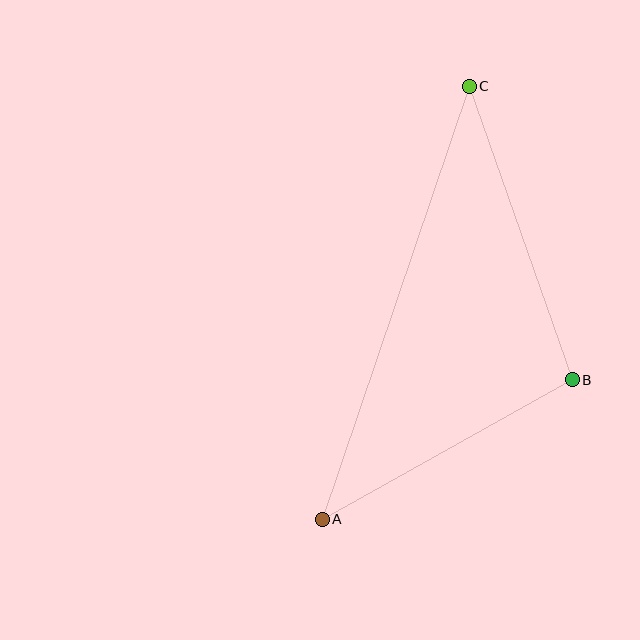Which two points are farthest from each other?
Points A and C are farthest from each other.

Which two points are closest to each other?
Points A and B are closest to each other.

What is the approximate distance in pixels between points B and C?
The distance between B and C is approximately 311 pixels.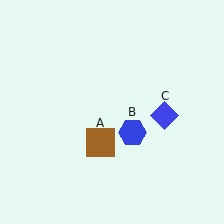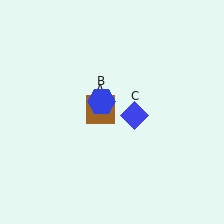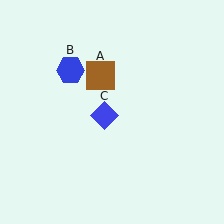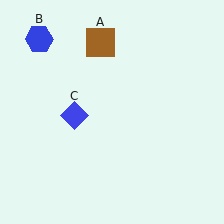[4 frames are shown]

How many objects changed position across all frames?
3 objects changed position: brown square (object A), blue hexagon (object B), blue diamond (object C).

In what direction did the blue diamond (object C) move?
The blue diamond (object C) moved left.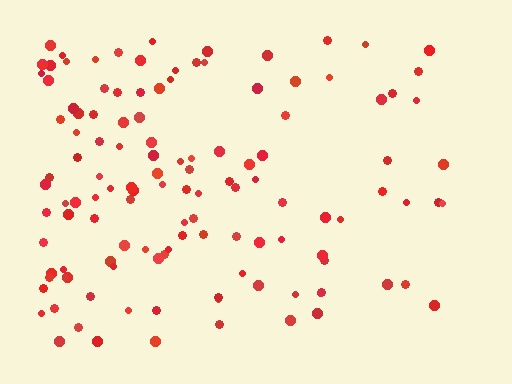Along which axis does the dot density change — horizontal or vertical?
Horizontal.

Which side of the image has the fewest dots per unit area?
The right.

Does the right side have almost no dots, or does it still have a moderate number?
Still a moderate number, just noticeably fewer than the left.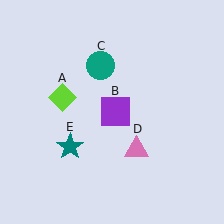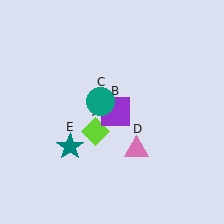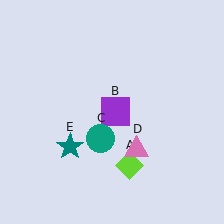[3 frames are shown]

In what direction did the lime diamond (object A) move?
The lime diamond (object A) moved down and to the right.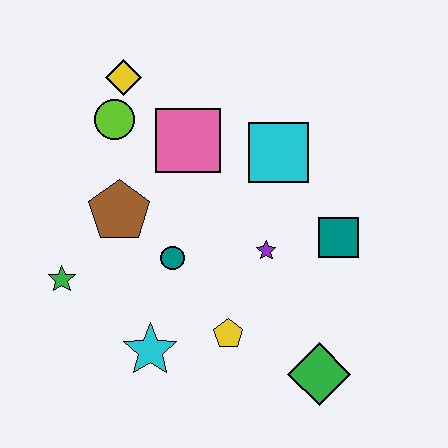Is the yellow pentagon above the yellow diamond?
No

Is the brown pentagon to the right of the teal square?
No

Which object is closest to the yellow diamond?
The lime circle is closest to the yellow diamond.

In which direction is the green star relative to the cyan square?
The green star is to the left of the cyan square.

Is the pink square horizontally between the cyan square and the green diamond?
No